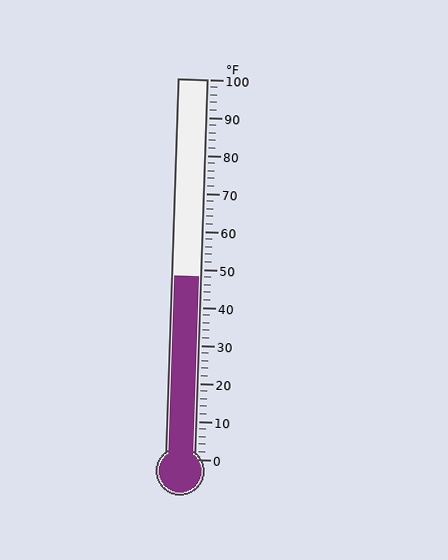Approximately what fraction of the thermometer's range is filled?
The thermometer is filled to approximately 50% of its range.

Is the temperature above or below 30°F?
The temperature is above 30°F.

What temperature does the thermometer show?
The thermometer shows approximately 48°F.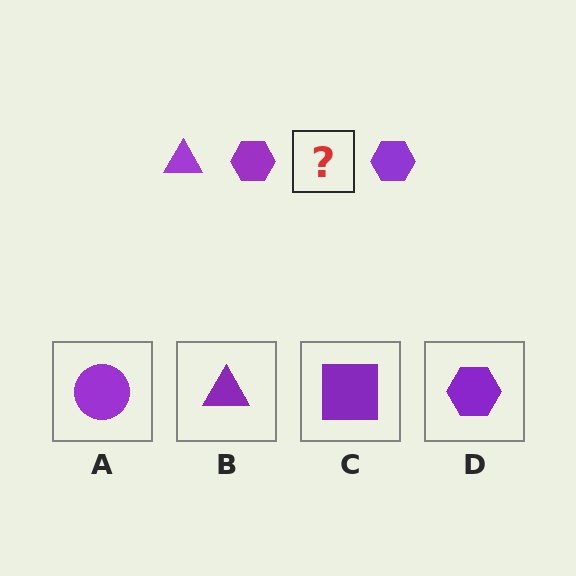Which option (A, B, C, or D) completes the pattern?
B.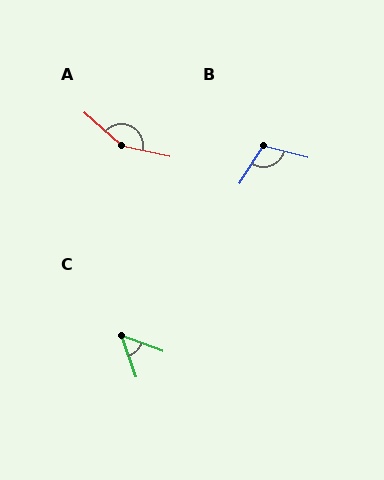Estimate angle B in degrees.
Approximately 108 degrees.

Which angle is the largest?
A, at approximately 151 degrees.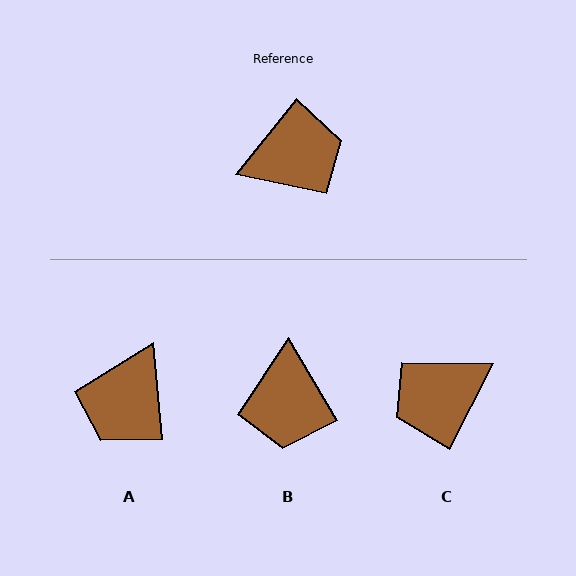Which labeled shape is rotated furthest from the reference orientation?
C, about 169 degrees away.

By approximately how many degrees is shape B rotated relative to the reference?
Approximately 111 degrees clockwise.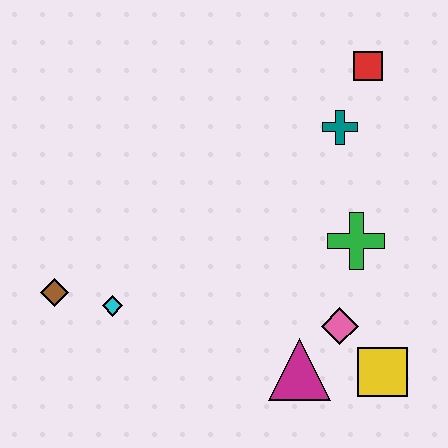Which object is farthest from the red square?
The brown diamond is farthest from the red square.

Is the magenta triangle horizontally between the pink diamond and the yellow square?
No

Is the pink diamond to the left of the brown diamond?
No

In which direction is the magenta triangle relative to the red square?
The magenta triangle is below the red square.